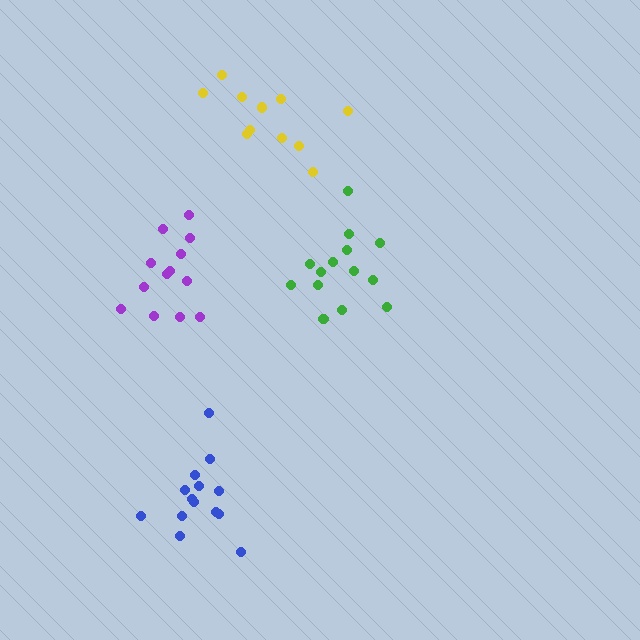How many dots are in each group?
Group 1: 14 dots, Group 2: 14 dots, Group 3: 11 dots, Group 4: 13 dots (52 total).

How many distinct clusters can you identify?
There are 4 distinct clusters.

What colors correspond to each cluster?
The clusters are colored: green, blue, yellow, purple.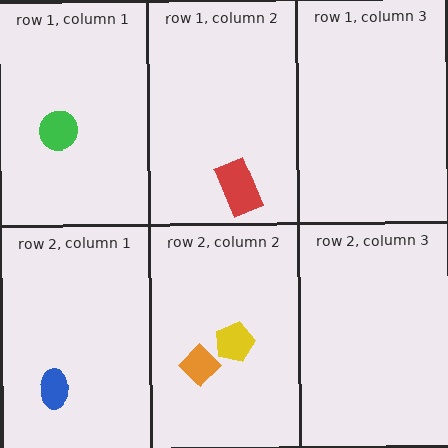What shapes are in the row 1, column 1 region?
The green circle.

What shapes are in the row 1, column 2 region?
The red rectangle.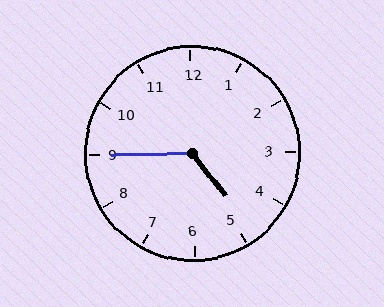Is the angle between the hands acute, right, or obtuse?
It is obtuse.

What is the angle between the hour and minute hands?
Approximately 128 degrees.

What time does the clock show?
4:45.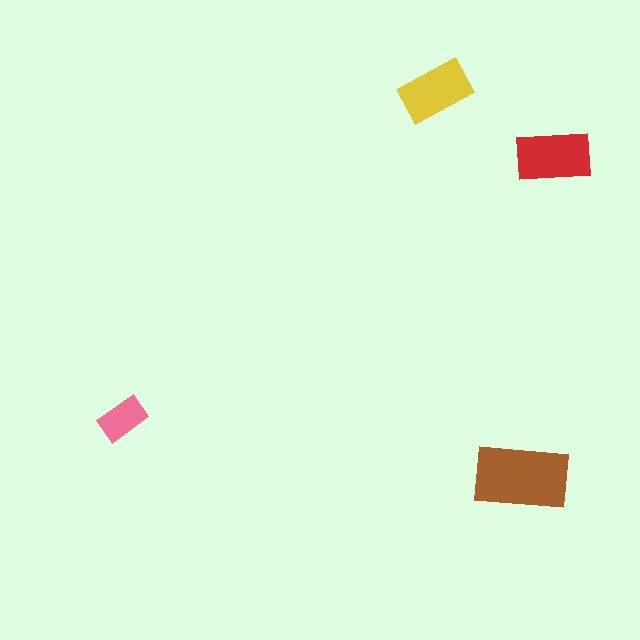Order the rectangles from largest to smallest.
the brown one, the red one, the yellow one, the pink one.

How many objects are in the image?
There are 4 objects in the image.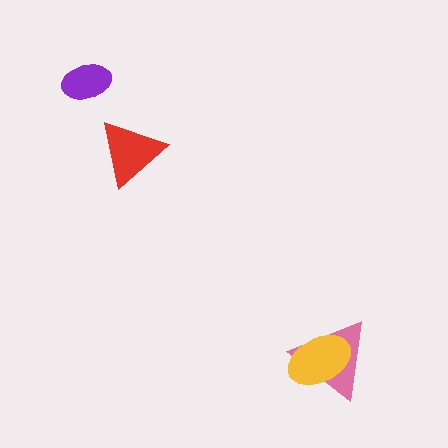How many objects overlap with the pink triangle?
1 object overlaps with the pink triangle.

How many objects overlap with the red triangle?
0 objects overlap with the red triangle.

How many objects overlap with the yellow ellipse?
1 object overlaps with the yellow ellipse.